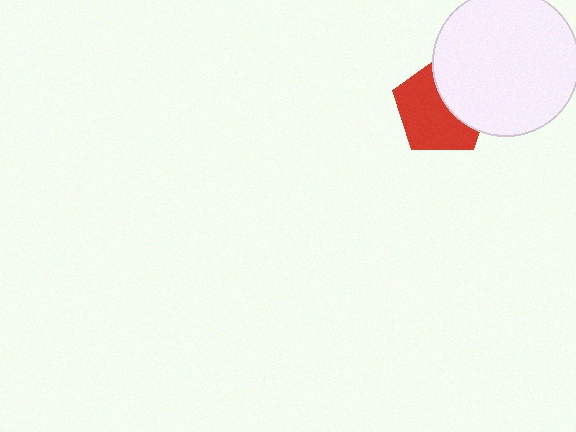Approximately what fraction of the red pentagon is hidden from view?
Roughly 40% of the red pentagon is hidden behind the white circle.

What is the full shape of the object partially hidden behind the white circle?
The partially hidden object is a red pentagon.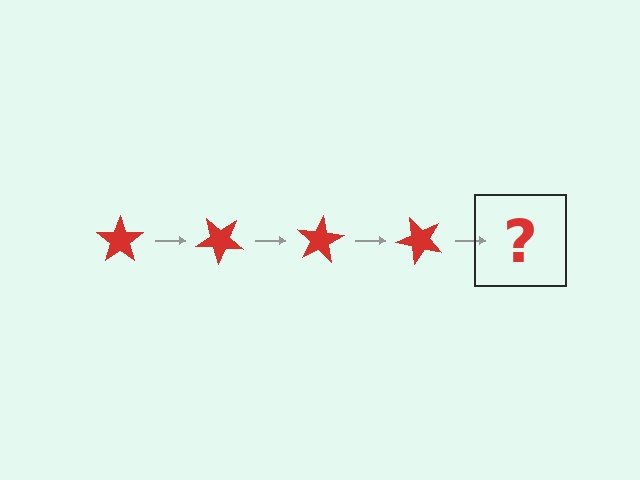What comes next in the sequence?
The next element should be a red star rotated 160 degrees.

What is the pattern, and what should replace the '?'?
The pattern is that the star rotates 40 degrees each step. The '?' should be a red star rotated 160 degrees.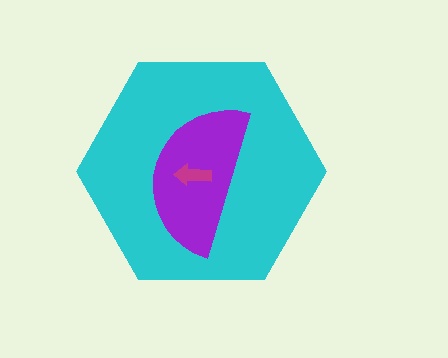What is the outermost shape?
The cyan hexagon.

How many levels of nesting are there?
3.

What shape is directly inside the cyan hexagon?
The purple semicircle.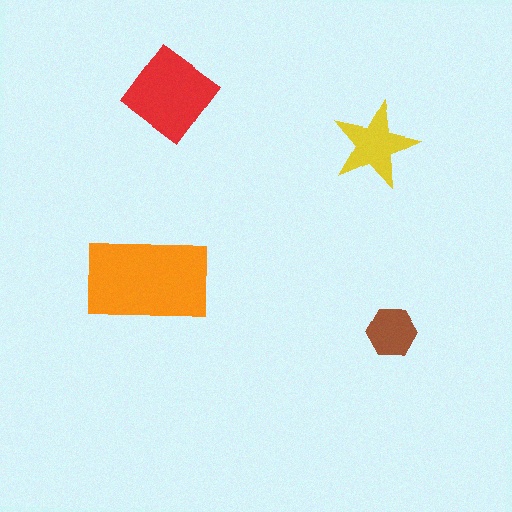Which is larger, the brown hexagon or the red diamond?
The red diamond.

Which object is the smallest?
The brown hexagon.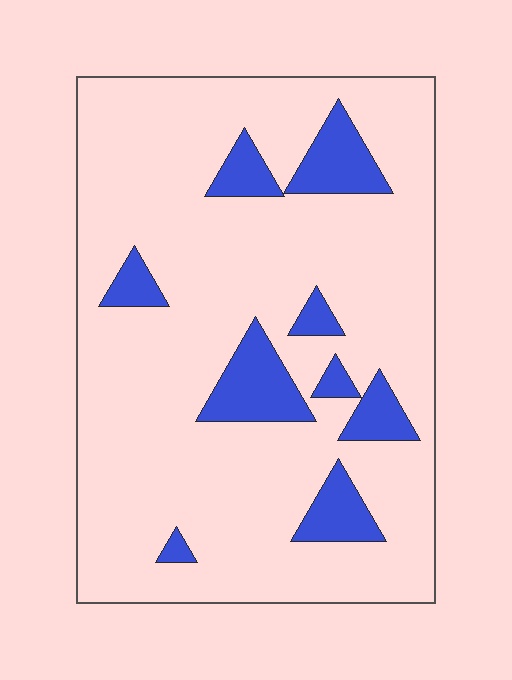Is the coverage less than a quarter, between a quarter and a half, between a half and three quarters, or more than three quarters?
Less than a quarter.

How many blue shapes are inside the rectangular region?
9.